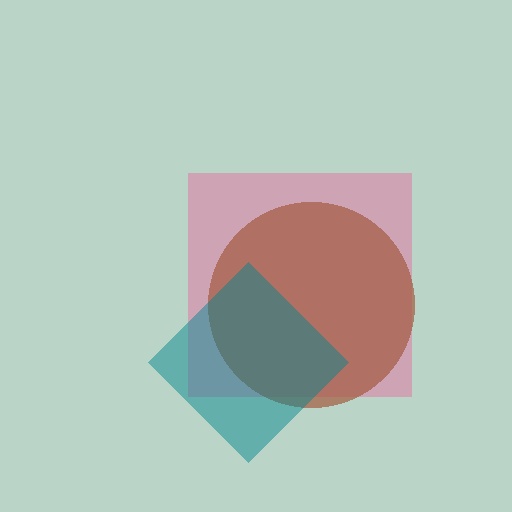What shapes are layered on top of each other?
The layered shapes are: a pink square, a brown circle, a teal diamond.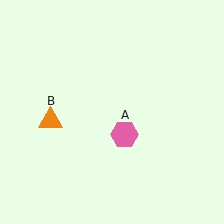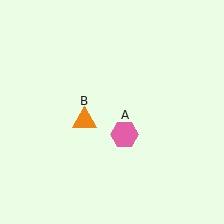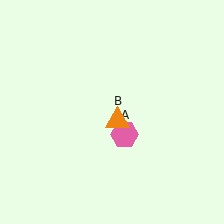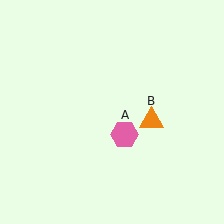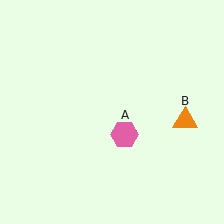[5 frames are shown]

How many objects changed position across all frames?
1 object changed position: orange triangle (object B).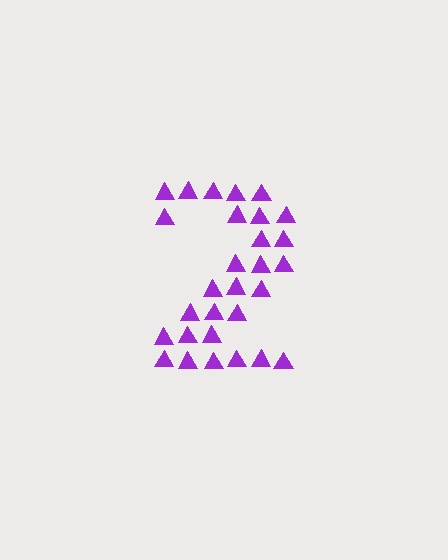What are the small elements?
The small elements are triangles.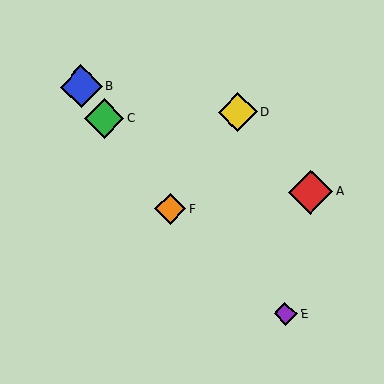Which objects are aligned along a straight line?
Objects B, C, F are aligned along a straight line.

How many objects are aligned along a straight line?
3 objects (B, C, F) are aligned along a straight line.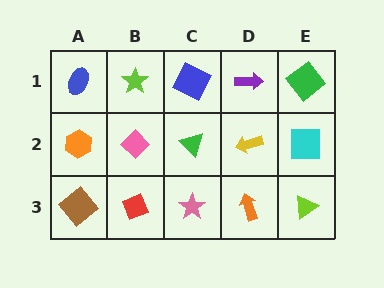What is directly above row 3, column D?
A yellow arrow.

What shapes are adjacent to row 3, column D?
A yellow arrow (row 2, column D), a pink star (row 3, column C), a lime triangle (row 3, column E).